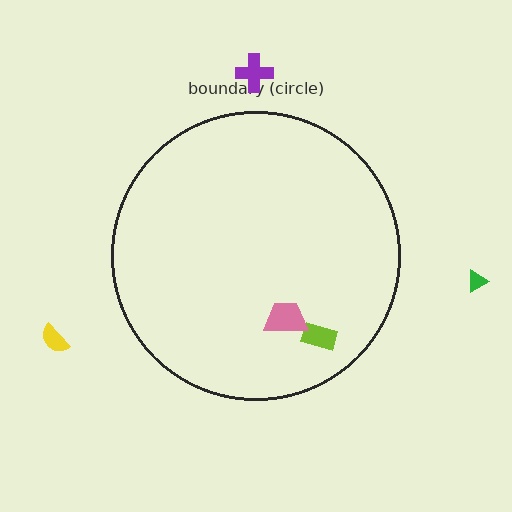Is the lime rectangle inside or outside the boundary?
Inside.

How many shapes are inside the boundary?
2 inside, 3 outside.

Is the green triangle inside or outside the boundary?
Outside.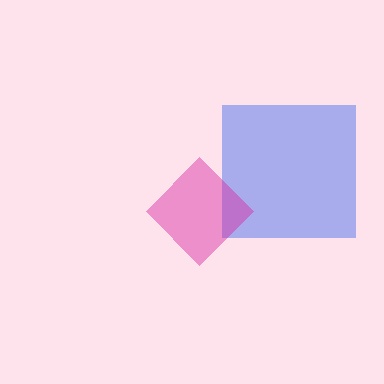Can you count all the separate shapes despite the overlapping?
Yes, there are 2 separate shapes.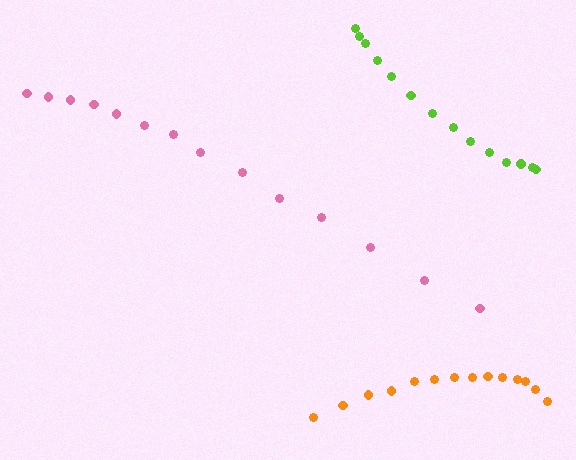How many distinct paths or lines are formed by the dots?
There are 3 distinct paths.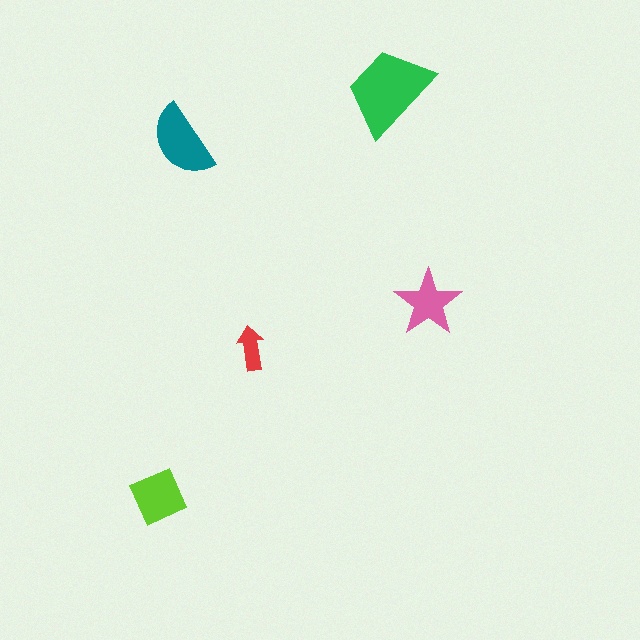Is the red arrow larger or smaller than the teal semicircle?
Smaller.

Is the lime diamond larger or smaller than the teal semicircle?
Smaller.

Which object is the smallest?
The red arrow.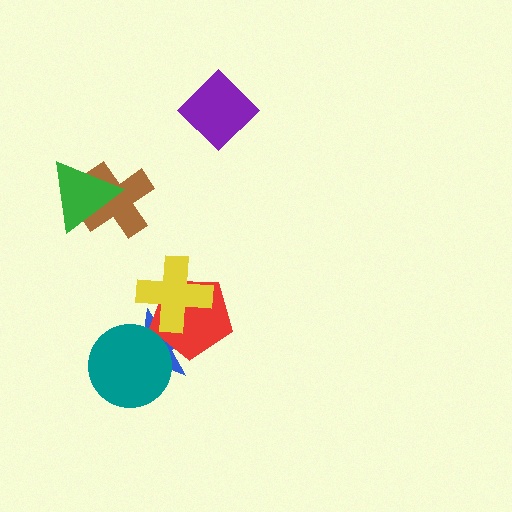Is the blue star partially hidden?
Yes, it is partially covered by another shape.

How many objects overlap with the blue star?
3 objects overlap with the blue star.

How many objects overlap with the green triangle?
1 object overlaps with the green triangle.